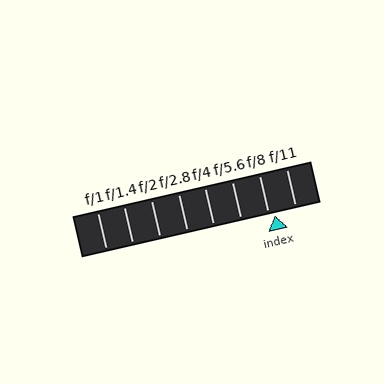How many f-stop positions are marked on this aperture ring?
There are 8 f-stop positions marked.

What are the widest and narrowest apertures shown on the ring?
The widest aperture shown is f/1 and the narrowest is f/11.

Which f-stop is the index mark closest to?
The index mark is closest to f/8.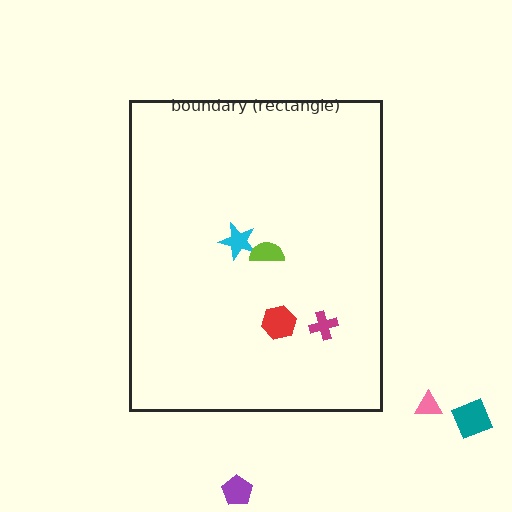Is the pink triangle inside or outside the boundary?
Outside.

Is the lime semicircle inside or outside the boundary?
Inside.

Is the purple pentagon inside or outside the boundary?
Outside.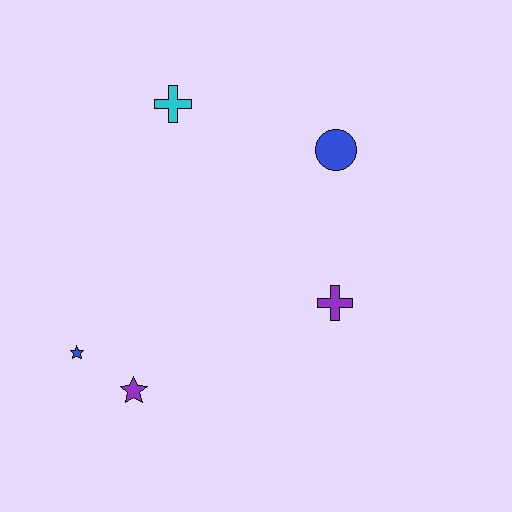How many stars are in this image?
There are 2 stars.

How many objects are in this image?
There are 5 objects.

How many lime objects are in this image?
There are no lime objects.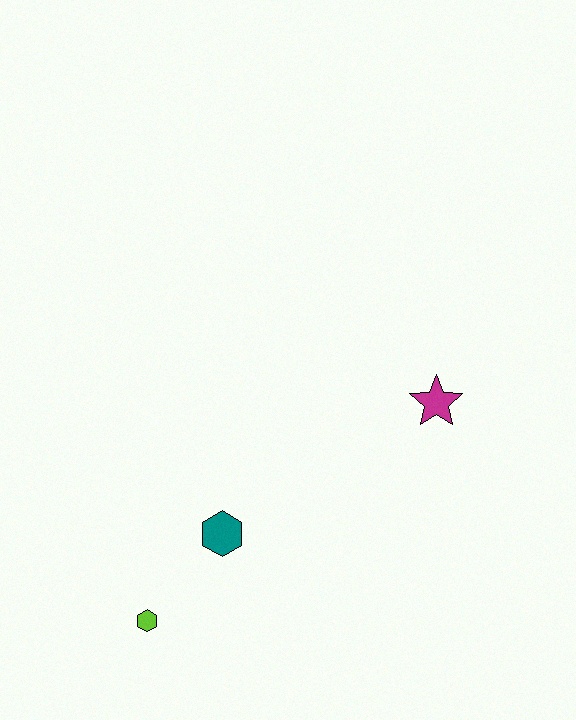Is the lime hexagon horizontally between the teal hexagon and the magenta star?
No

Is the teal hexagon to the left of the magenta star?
Yes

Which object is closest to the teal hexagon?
The lime hexagon is closest to the teal hexagon.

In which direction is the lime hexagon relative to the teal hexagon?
The lime hexagon is below the teal hexagon.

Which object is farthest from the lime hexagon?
The magenta star is farthest from the lime hexagon.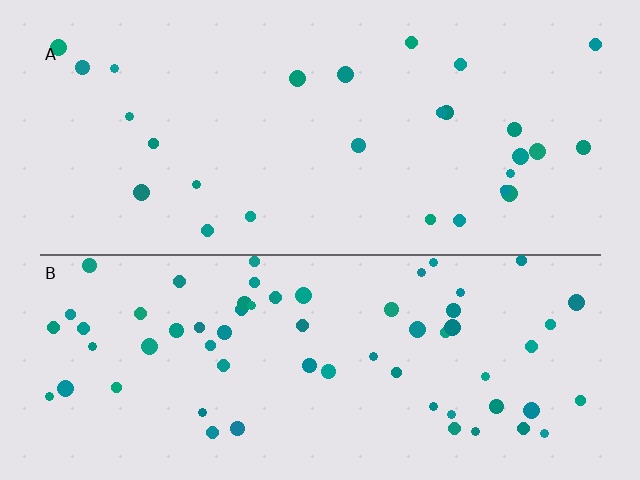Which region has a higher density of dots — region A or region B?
B (the bottom).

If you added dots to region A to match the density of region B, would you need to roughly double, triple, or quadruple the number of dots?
Approximately double.